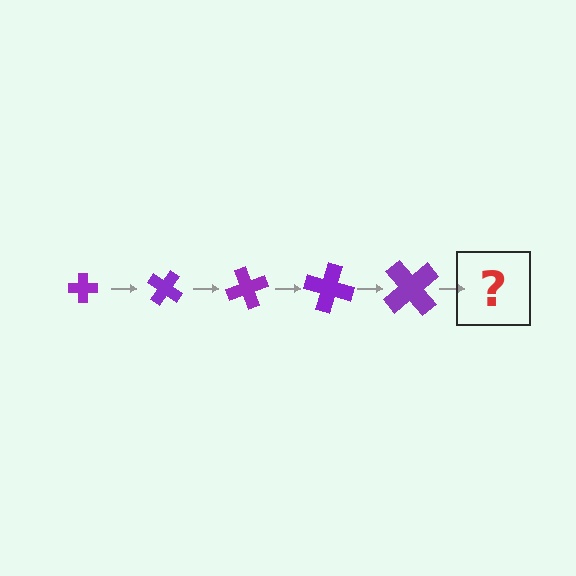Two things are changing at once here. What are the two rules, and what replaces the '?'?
The two rules are that the cross grows larger each step and it rotates 35 degrees each step. The '?' should be a cross, larger than the previous one and rotated 175 degrees from the start.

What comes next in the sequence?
The next element should be a cross, larger than the previous one and rotated 175 degrees from the start.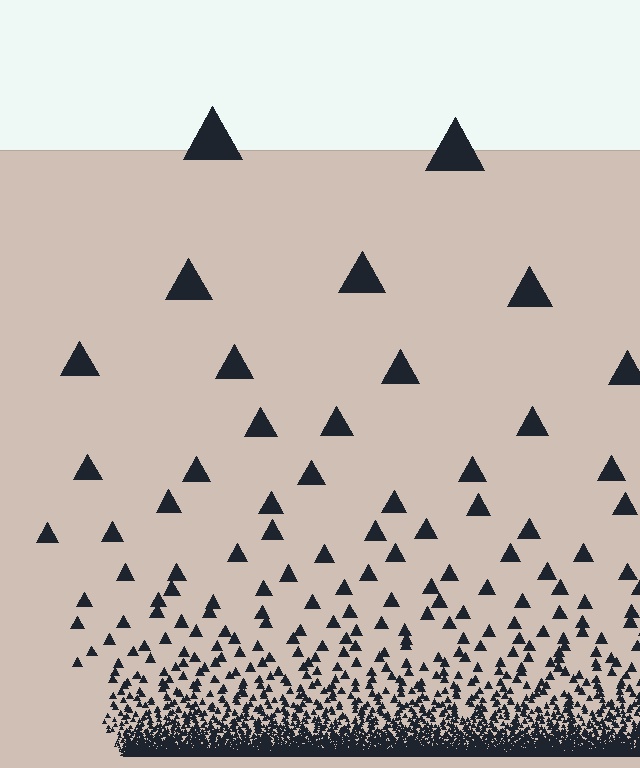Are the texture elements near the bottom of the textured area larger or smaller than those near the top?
Smaller. The gradient is inverted — elements near the bottom are smaller and denser.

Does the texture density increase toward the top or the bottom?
Density increases toward the bottom.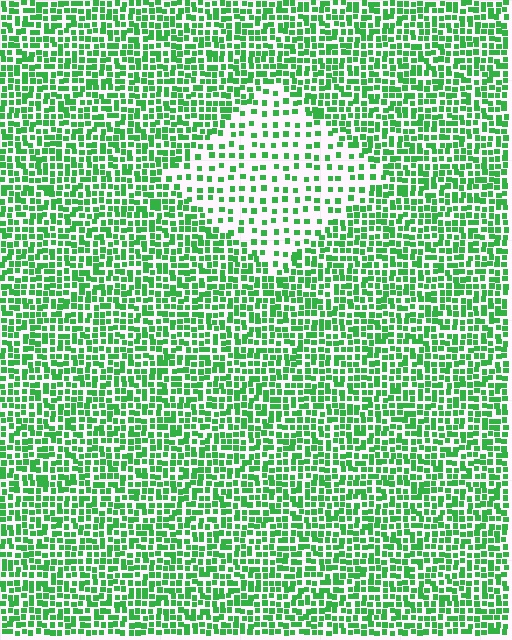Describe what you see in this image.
The image contains small green elements arranged at two different densities. A diamond-shaped region is visible where the elements are less densely packed than the surrounding area.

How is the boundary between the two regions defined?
The boundary is defined by a change in element density (approximately 2.3x ratio). All elements are the same color, size, and shape.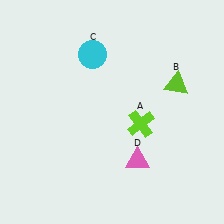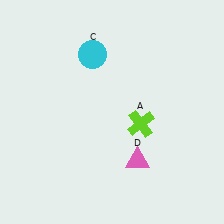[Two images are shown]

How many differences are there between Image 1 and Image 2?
There is 1 difference between the two images.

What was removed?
The lime triangle (B) was removed in Image 2.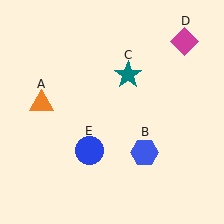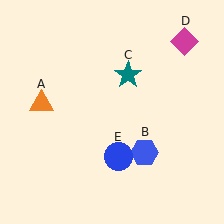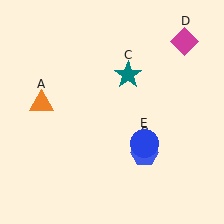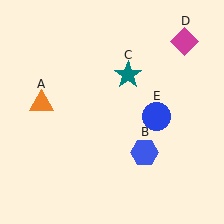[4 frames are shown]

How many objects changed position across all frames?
1 object changed position: blue circle (object E).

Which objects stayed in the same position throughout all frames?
Orange triangle (object A) and blue hexagon (object B) and teal star (object C) and magenta diamond (object D) remained stationary.